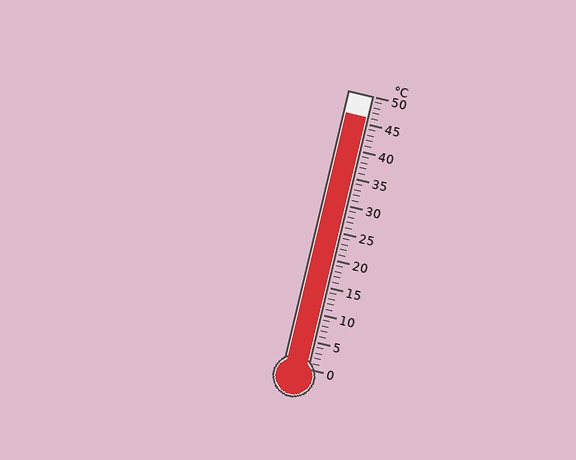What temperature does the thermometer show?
The thermometer shows approximately 46°C.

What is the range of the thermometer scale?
The thermometer scale ranges from 0°C to 50°C.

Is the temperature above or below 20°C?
The temperature is above 20°C.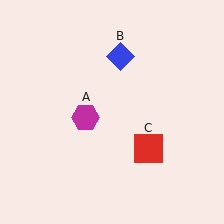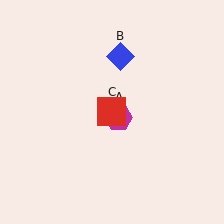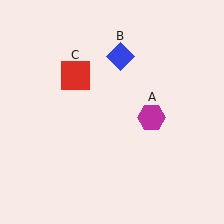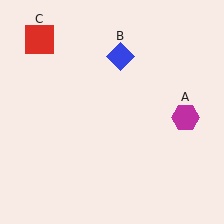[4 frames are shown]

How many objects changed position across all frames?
2 objects changed position: magenta hexagon (object A), red square (object C).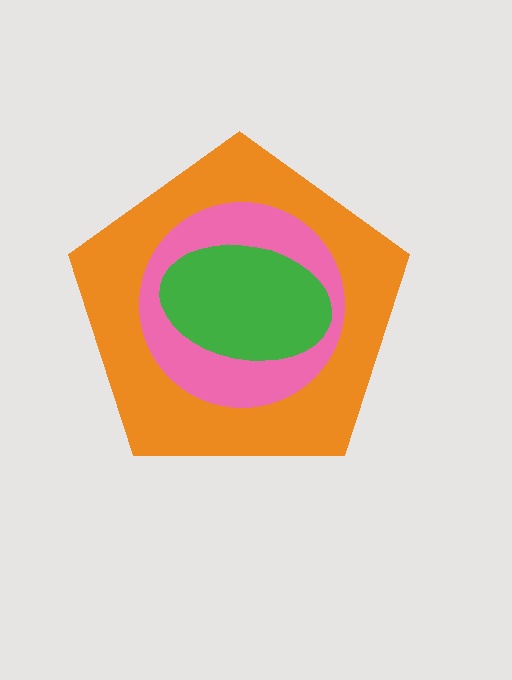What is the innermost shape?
The green ellipse.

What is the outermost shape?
The orange pentagon.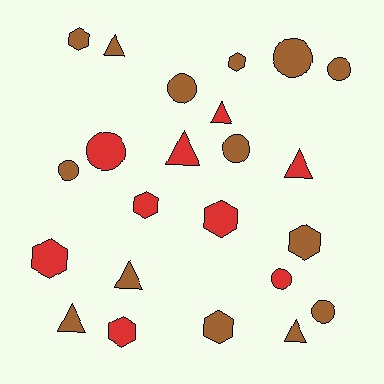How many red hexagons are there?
There are 4 red hexagons.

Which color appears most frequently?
Brown, with 14 objects.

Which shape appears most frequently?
Hexagon, with 8 objects.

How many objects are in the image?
There are 23 objects.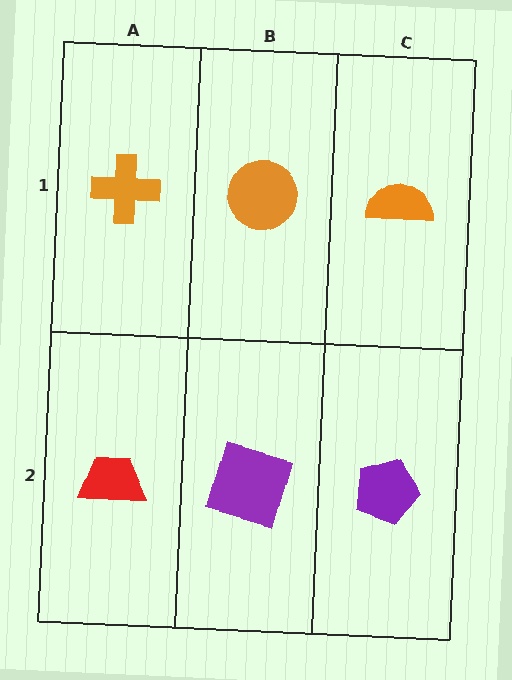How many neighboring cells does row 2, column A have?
2.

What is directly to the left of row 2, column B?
A red trapezoid.